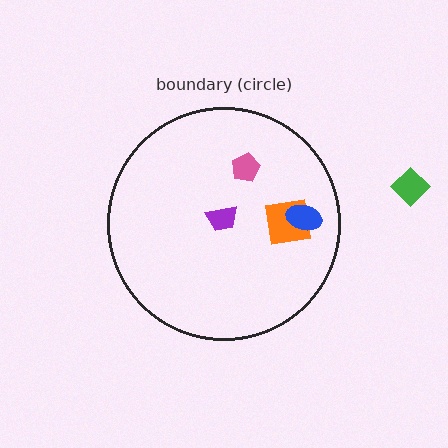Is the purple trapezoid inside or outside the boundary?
Inside.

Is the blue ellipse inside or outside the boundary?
Inside.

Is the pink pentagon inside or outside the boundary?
Inside.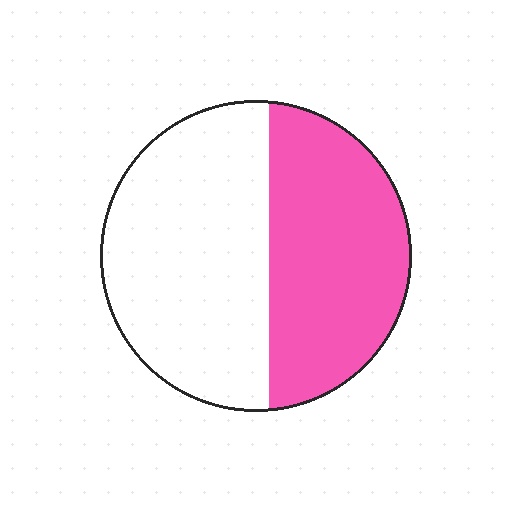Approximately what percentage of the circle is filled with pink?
Approximately 45%.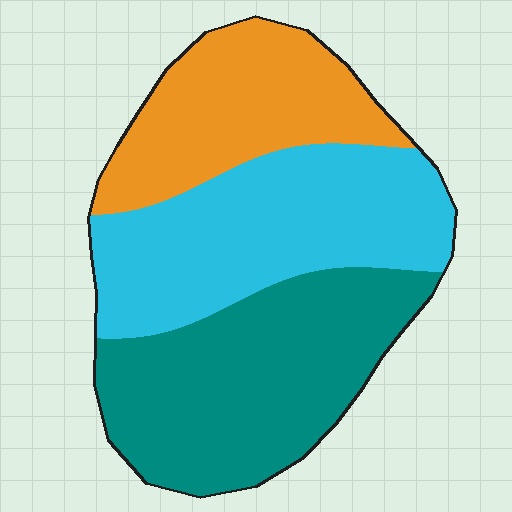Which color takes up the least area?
Orange, at roughly 25%.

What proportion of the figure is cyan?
Cyan covers around 35% of the figure.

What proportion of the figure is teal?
Teal takes up about three eighths (3/8) of the figure.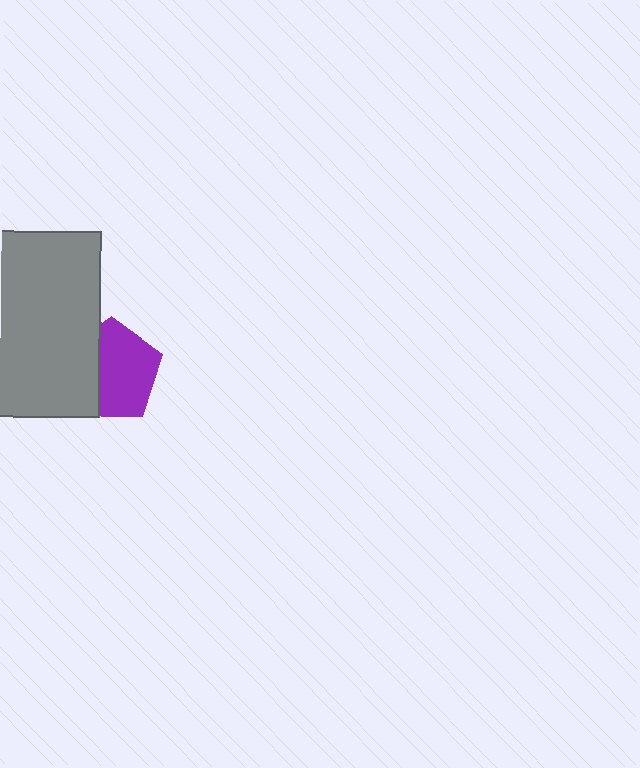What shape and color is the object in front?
The object in front is a gray rectangle.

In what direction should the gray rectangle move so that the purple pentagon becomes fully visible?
The gray rectangle should move left. That is the shortest direction to clear the overlap and leave the purple pentagon fully visible.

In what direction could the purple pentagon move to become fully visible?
The purple pentagon could move right. That would shift it out from behind the gray rectangle entirely.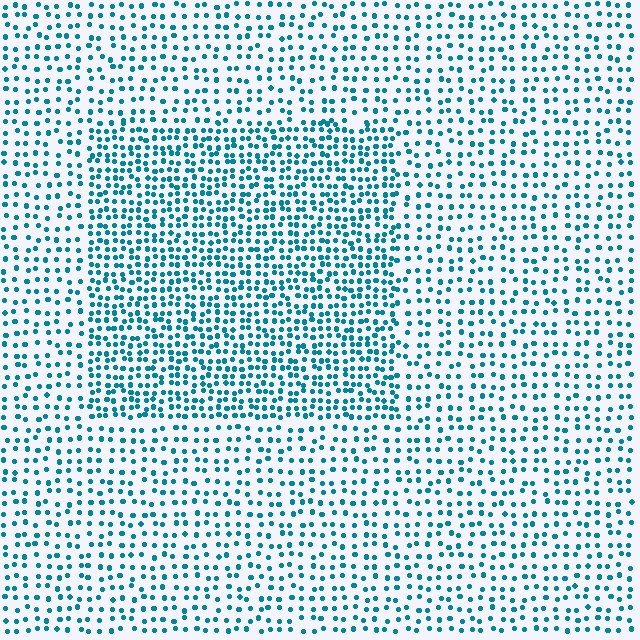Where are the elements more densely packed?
The elements are more densely packed inside the rectangle boundary.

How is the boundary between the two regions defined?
The boundary is defined by a change in element density (approximately 1.8x ratio). All elements are the same color, size, and shape.